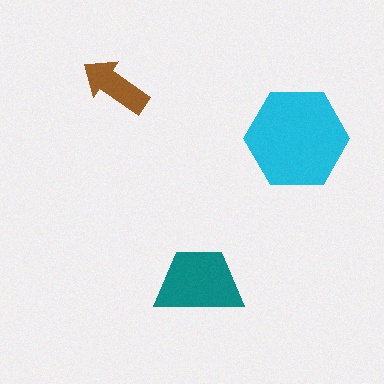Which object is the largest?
The cyan hexagon.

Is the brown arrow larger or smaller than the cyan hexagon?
Smaller.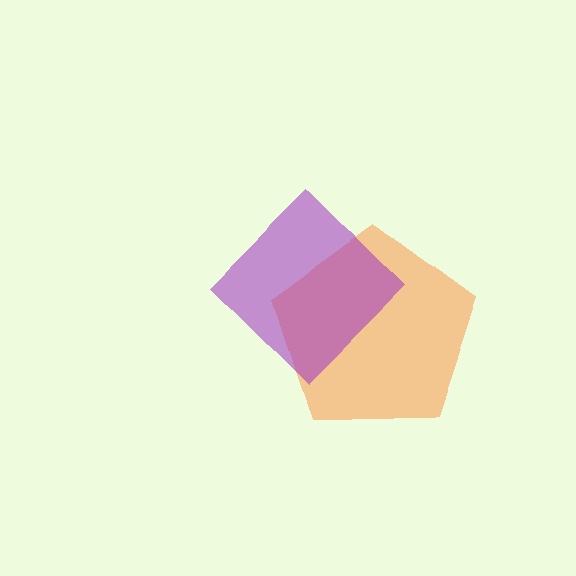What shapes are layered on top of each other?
The layered shapes are: an orange pentagon, a purple diamond.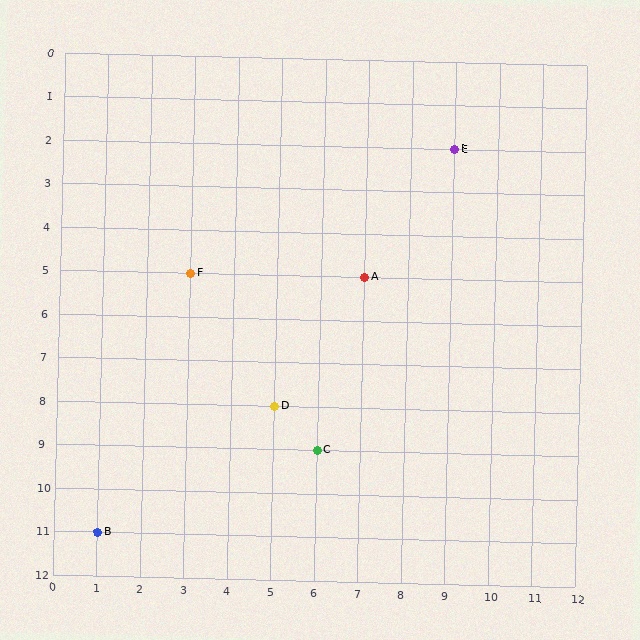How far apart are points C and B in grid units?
Points C and B are 5 columns and 2 rows apart (about 5.4 grid units diagonally).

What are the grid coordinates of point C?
Point C is at grid coordinates (6, 9).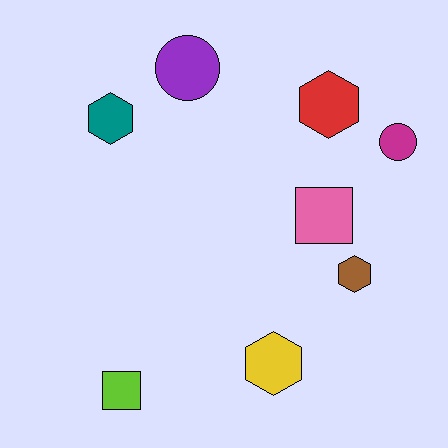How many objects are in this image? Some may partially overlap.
There are 8 objects.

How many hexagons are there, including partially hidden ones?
There are 4 hexagons.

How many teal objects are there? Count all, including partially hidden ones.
There is 1 teal object.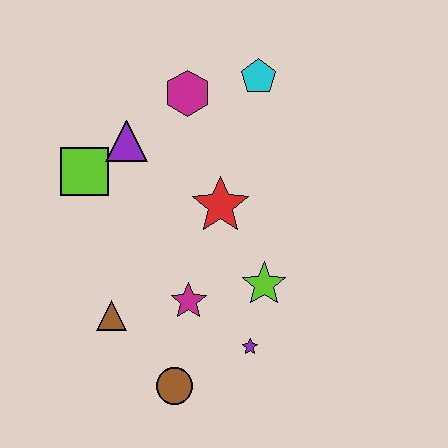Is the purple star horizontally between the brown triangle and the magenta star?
No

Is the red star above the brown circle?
Yes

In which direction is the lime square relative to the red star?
The lime square is to the left of the red star.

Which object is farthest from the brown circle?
The cyan pentagon is farthest from the brown circle.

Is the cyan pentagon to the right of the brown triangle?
Yes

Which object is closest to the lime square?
The purple triangle is closest to the lime square.